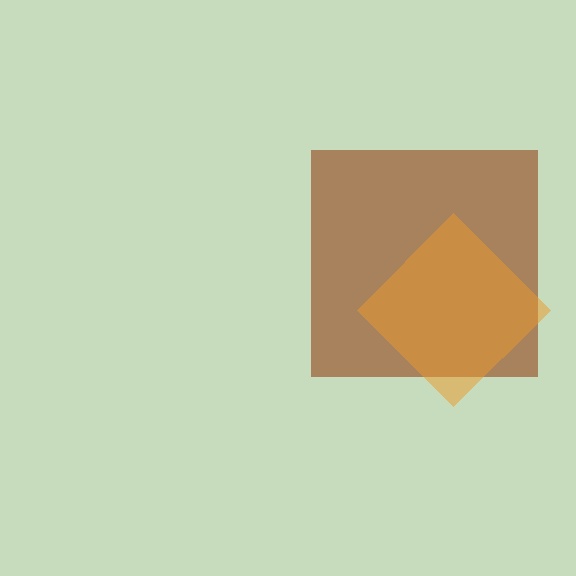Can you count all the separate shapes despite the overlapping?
Yes, there are 2 separate shapes.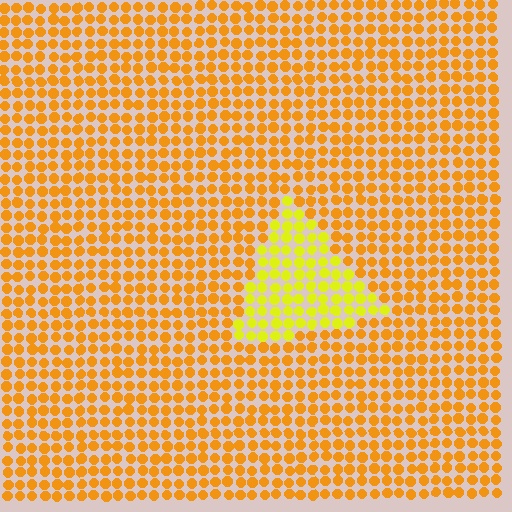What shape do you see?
I see a triangle.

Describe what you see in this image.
The image is filled with small orange elements in a uniform arrangement. A triangle-shaped region is visible where the elements are tinted to a slightly different hue, forming a subtle color boundary.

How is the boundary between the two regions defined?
The boundary is defined purely by a slight shift in hue (about 30 degrees). Spacing, size, and orientation are identical on both sides.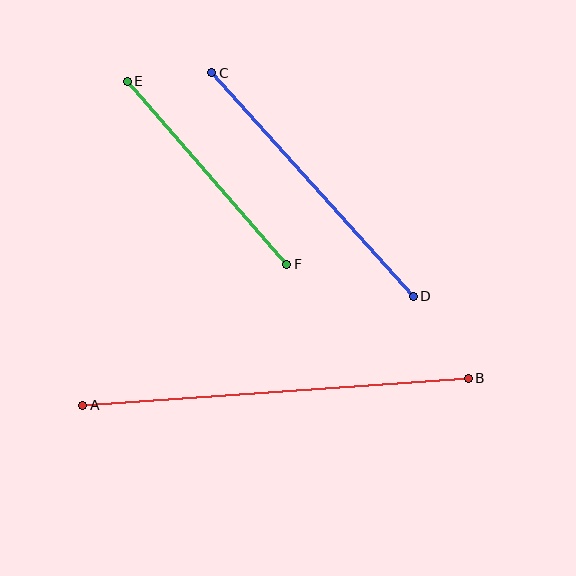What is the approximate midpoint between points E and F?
The midpoint is at approximately (207, 173) pixels.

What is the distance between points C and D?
The distance is approximately 301 pixels.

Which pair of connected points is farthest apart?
Points A and B are farthest apart.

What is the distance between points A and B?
The distance is approximately 386 pixels.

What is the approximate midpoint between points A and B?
The midpoint is at approximately (275, 392) pixels.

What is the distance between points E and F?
The distance is approximately 243 pixels.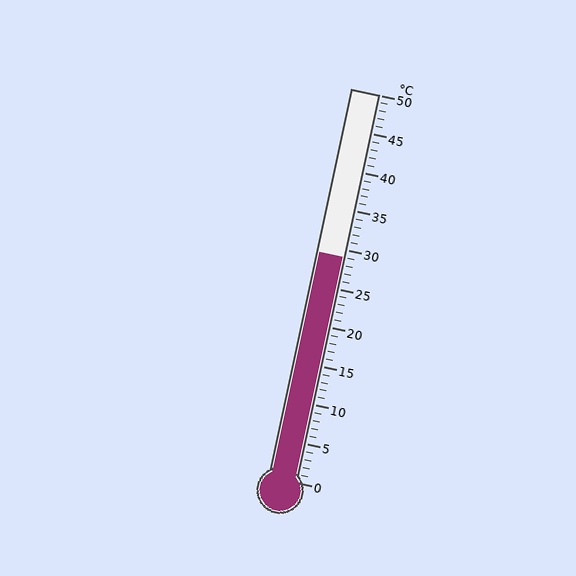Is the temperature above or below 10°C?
The temperature is above 10°C.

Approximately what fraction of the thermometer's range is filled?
The thermometer is filled to approximately 60% of its range.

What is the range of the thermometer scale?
The thermometer scale ranges from 0°C to 50°C.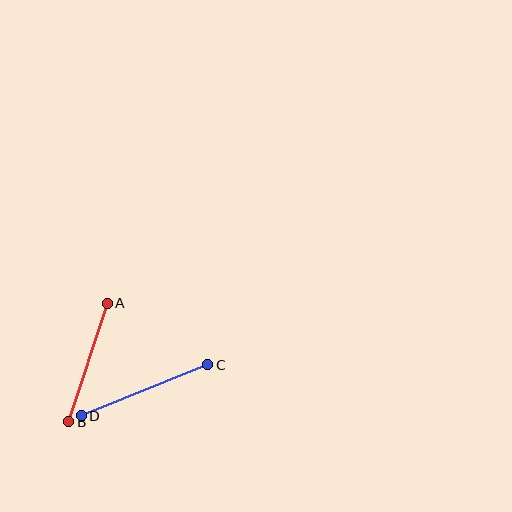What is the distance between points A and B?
The distance is approximately 125 pixels.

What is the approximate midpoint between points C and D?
The midpoint is at approximately (145, 390) pixels.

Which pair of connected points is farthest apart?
Points C and D are farthest apart.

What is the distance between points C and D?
The distance is approximately 137 pixels.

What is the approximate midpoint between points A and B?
The midpoint is at approximately (88, 363) pixels.